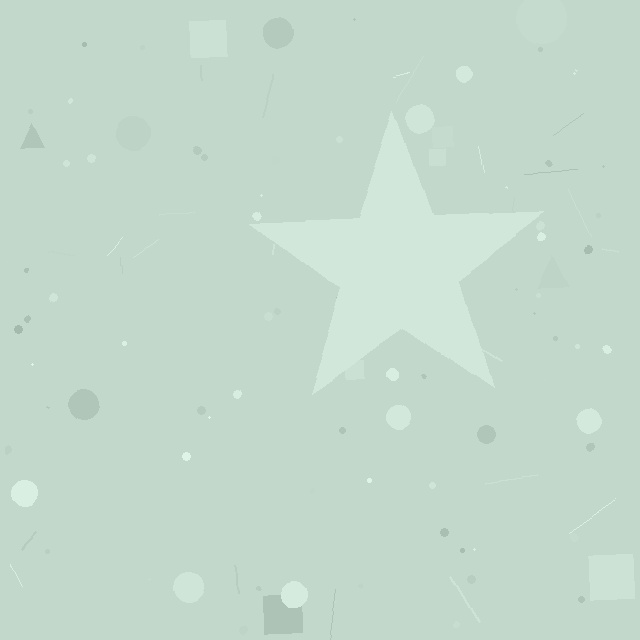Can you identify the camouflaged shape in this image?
The camouflaged shape is a star.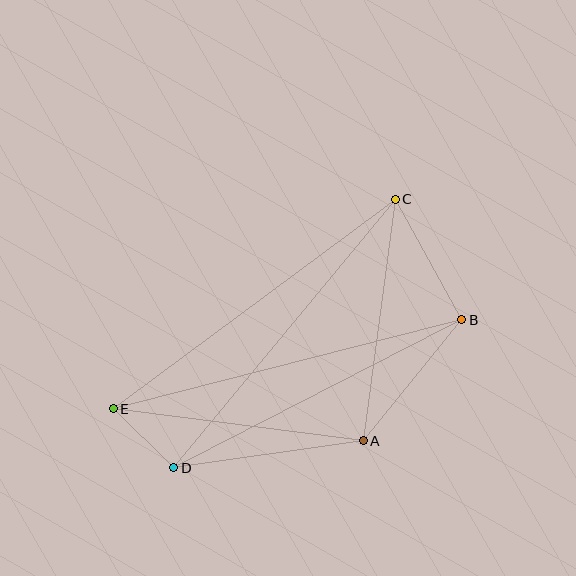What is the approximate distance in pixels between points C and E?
The distance between C and E is approximately 351 pixels.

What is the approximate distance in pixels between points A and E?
The distance between A and E is approximately 252 pixels.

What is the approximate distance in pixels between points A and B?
The distance between A and B is approximately 156 pixels.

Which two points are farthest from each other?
Points B and E are farthest from each other.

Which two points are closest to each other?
Points D and E are closest to each other.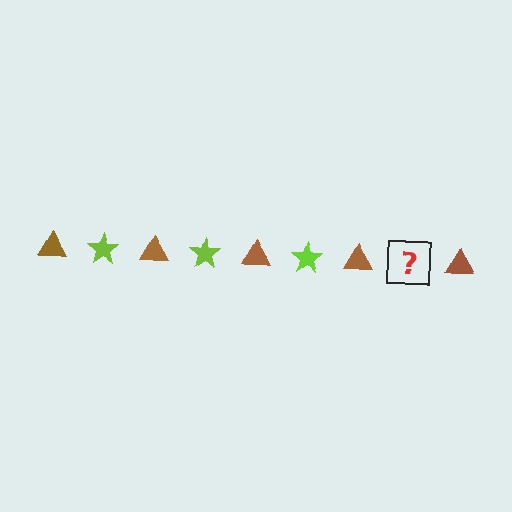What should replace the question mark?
The question mark should be replaced with a lime star.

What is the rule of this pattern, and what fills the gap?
The rule is that the pattern alternates between brown triangle and lime star. The gap should be filled with a lime star.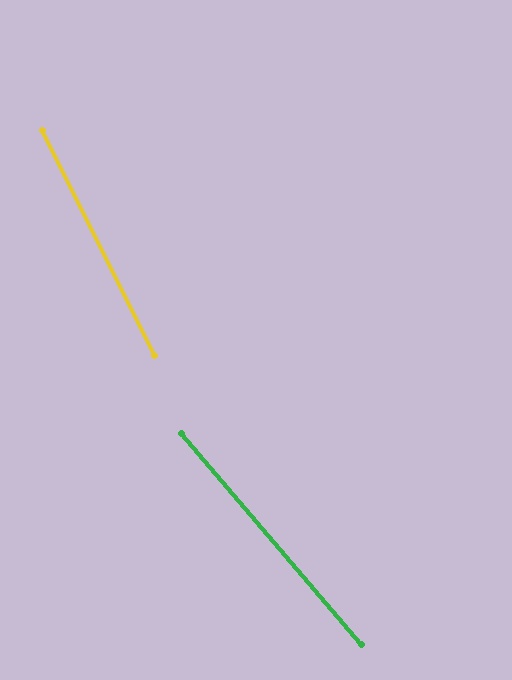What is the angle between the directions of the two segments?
Approximately 14 degrees.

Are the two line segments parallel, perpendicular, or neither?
Neither parallel nor perpendicular — they differ by about 14°.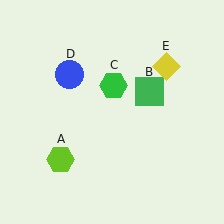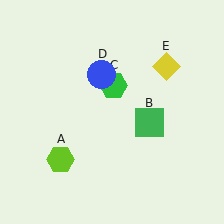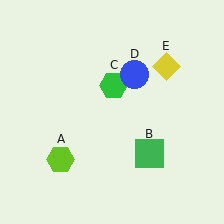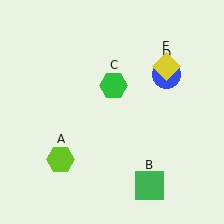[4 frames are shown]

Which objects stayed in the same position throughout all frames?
Lime hexagon (object A) and green hexagon (object C) and yellow diamond (object E) remained stationary.